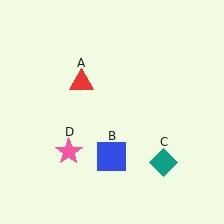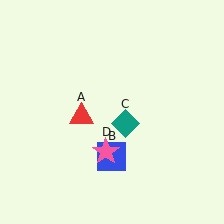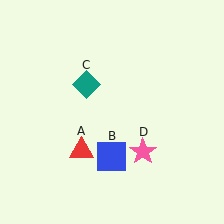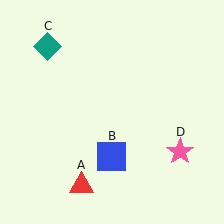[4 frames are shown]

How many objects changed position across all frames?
3 objects changed position: red triangle (object A), teal diamond (object C), pink star (object D).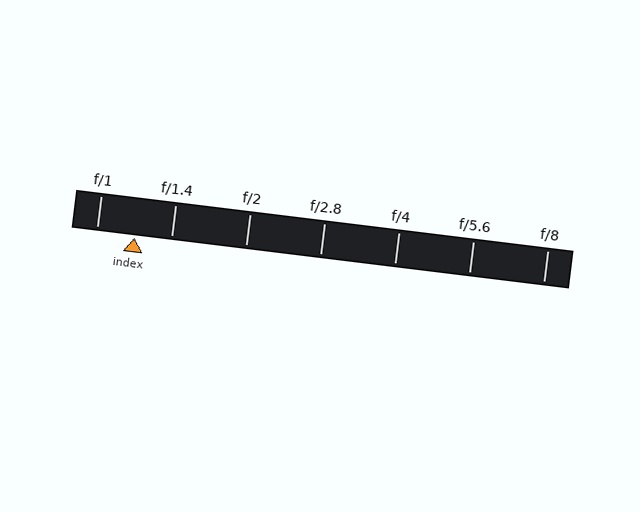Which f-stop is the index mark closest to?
The index mark is closest to f/1.4.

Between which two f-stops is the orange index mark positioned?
The index mark is between f/1 and f/1.4.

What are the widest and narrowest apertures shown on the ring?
The widest aperture shown is f/1 and the narrowest is f/8.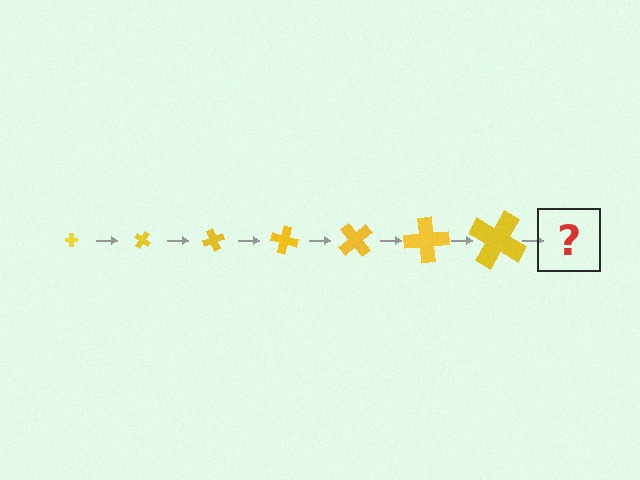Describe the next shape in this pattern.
It should be a cross, larger than the previous one and rotated 245 degrees from the start.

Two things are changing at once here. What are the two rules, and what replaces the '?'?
The two rules are that the cross grows larger each step and it rotates 35 degrees each step. The '?' should be a cross, larger than the previous one and rotated 245 degrees from the start.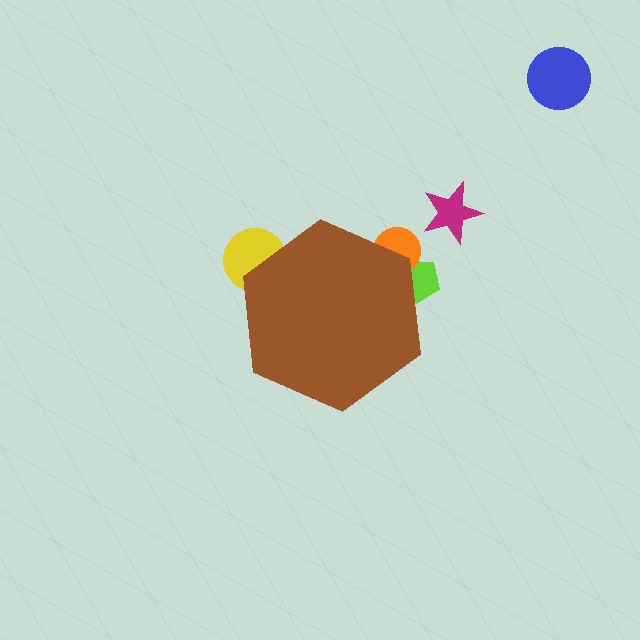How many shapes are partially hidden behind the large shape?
3 shapes are partially hidden.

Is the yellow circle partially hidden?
Yes, the yellow circle is partially hidden behind the brown hexagon.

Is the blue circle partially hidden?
No, the blue circle is fully visible.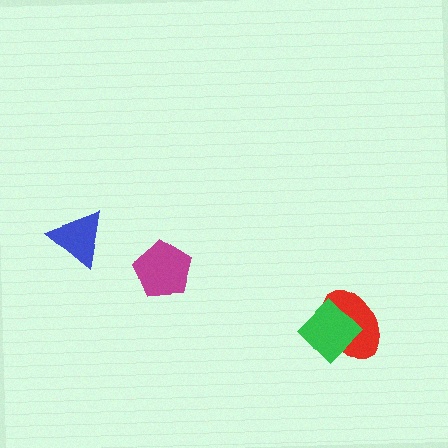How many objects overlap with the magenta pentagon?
0 objects overlap with the magenta pentagon.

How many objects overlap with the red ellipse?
1 object overlaps with the red ellipse.